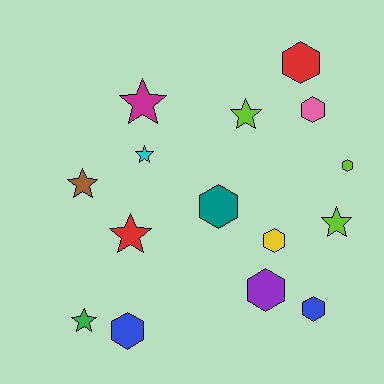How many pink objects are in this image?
There is 1 pink object.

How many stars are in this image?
There are 7 stars.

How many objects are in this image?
There are 15 objects.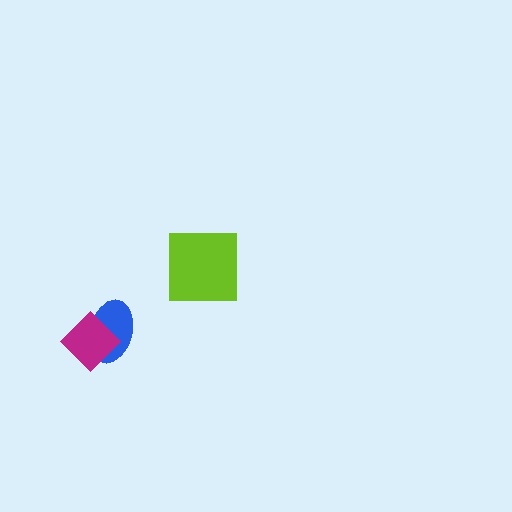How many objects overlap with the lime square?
0 objects overlap with the lime square.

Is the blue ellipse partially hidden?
Yes, it is partially covered by another shape.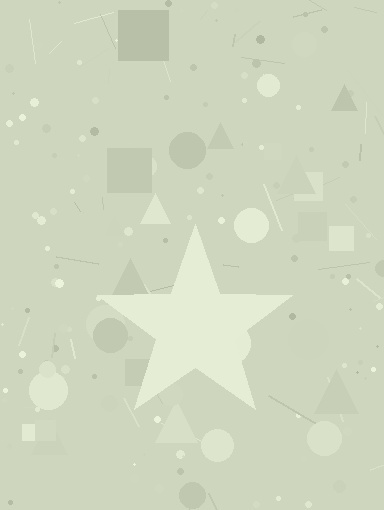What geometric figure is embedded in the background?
A star is embedded in the background.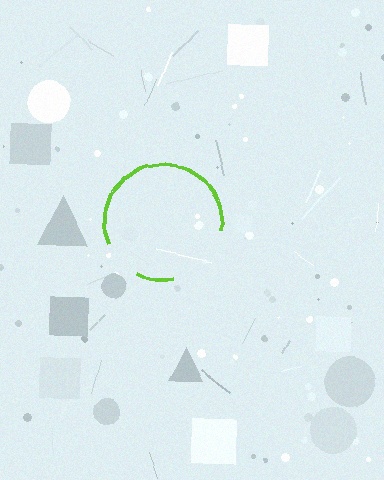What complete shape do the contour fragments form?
The contour fragments form a circle.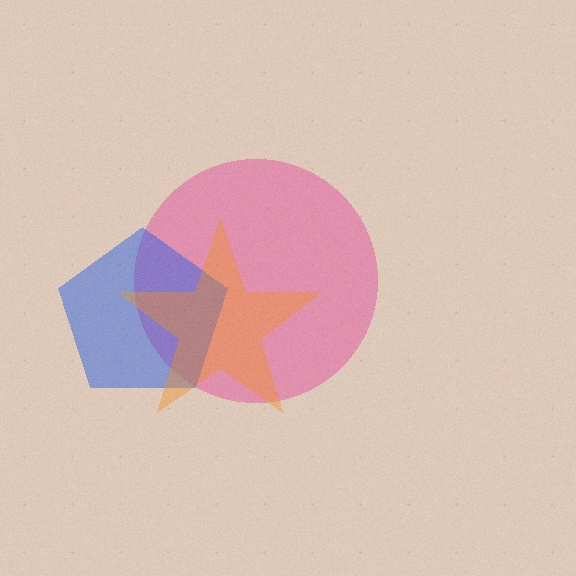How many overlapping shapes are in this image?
There are 3 overlapping shapes in the image.